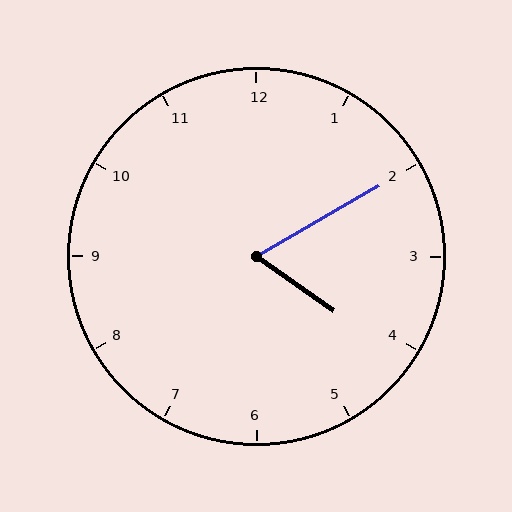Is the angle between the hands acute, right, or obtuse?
It is acute.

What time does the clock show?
4:10.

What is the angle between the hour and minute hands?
Approximately 65 degrees.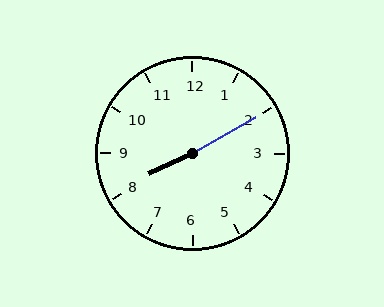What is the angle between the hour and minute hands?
Approximately 175 degrees.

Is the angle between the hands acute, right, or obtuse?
It is obtuse.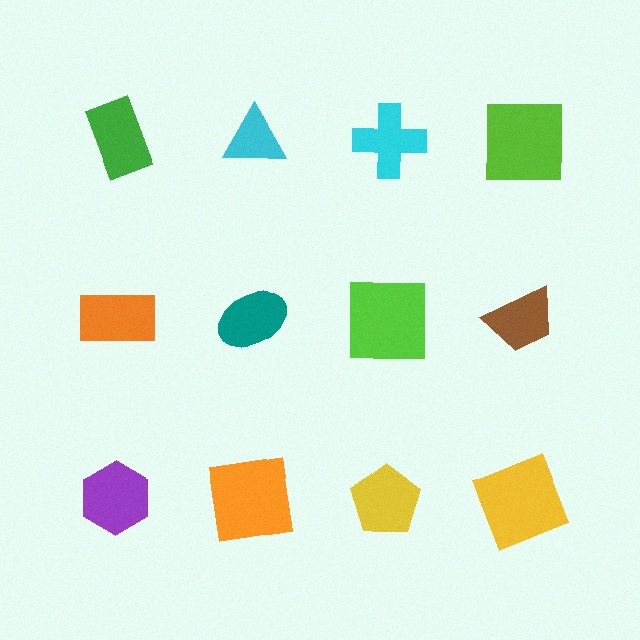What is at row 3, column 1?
A purple hexagon.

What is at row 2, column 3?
A lime square.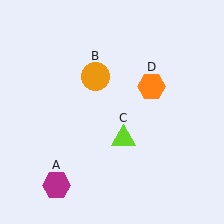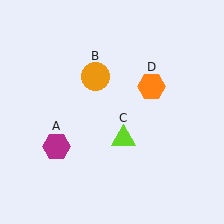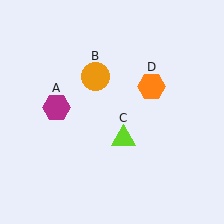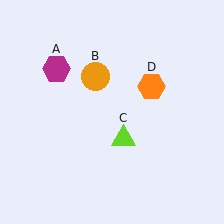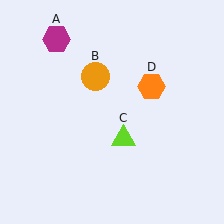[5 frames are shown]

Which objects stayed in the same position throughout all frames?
Orange circle (object B) and lime triangle (object C) and orange hexagon (object D) remained stationary.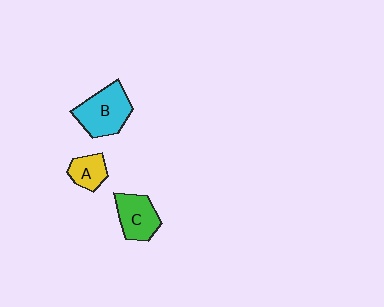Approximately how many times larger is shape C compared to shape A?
Approximately 1.5 times.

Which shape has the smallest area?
Shape A (yellow).